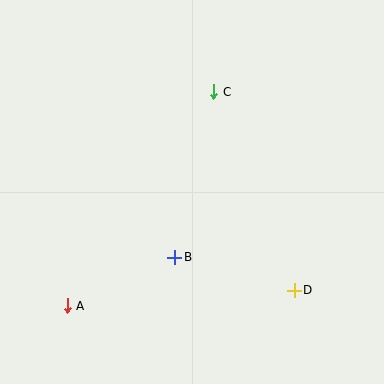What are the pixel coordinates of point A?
Point A is at (67, 306).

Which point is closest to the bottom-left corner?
Point A is closest to the bottom-left corner.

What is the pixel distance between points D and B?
The distance between D and B is 124 pixels.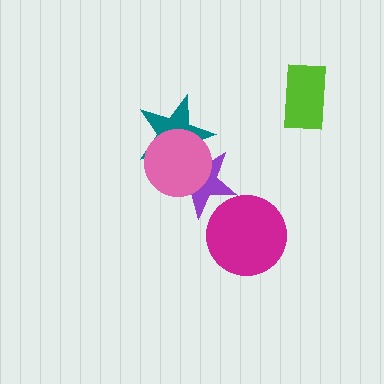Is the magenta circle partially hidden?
No, no other shape covers it.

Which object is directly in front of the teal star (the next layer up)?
The purple star is directly in front of the teal star.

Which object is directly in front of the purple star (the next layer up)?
The pink circle is directly in front of the purple star.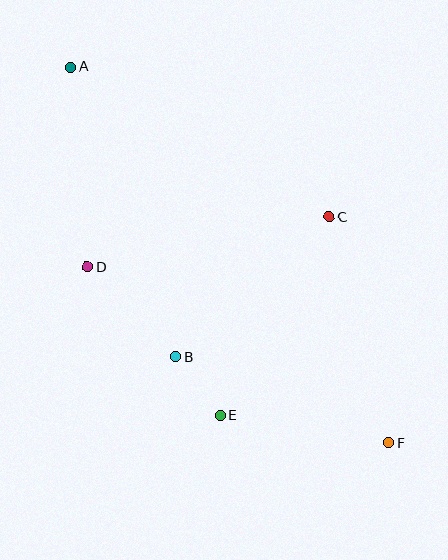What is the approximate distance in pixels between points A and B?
The distance between A and B is approximately 308 pixels.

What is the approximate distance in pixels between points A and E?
The distance between A and E is approximately 379 pixels.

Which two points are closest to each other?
Points B and E are closest to each other.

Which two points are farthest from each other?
Points A and F are farthest from each other.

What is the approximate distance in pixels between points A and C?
The distance between A and C is approximately 299 pixels.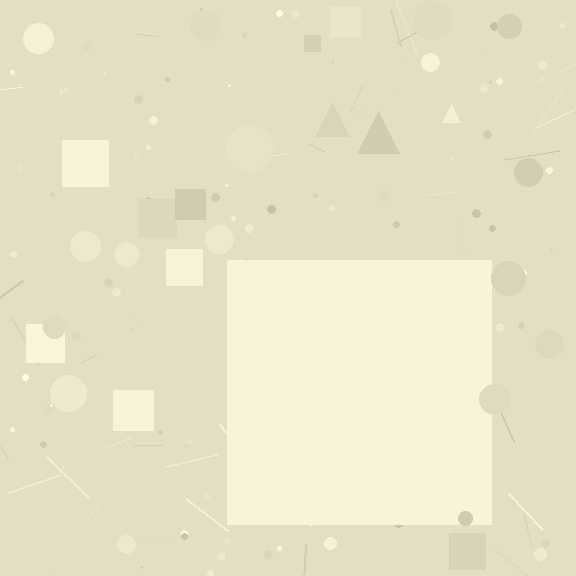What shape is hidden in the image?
A square is hidden in the image.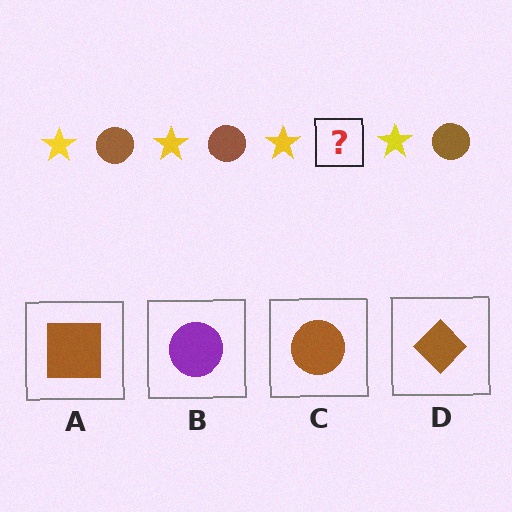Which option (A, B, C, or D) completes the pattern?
C.